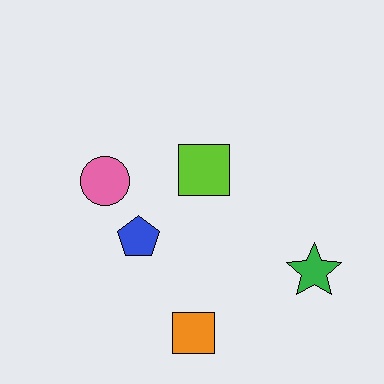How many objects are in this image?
There are 5 objects.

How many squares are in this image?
There are 2 squares.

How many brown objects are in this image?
There are no brown objects.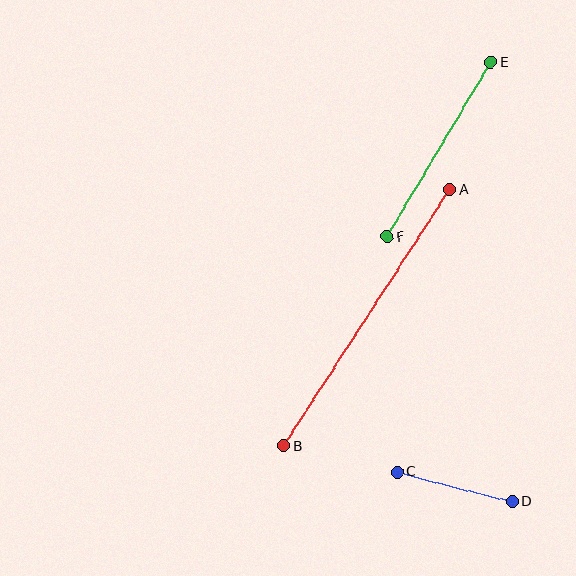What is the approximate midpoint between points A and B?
The midpoint is at approximately (367, 318) pixels.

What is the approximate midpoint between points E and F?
The midpoint is at approximately (439, 149) pixels.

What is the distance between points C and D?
The distance is approximately 119 pixels.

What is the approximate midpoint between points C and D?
The midpoint is at approximately (455, 487) pixels.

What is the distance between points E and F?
The distance is approximately 202 pixels.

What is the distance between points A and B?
The distance is approximately 306 pixels.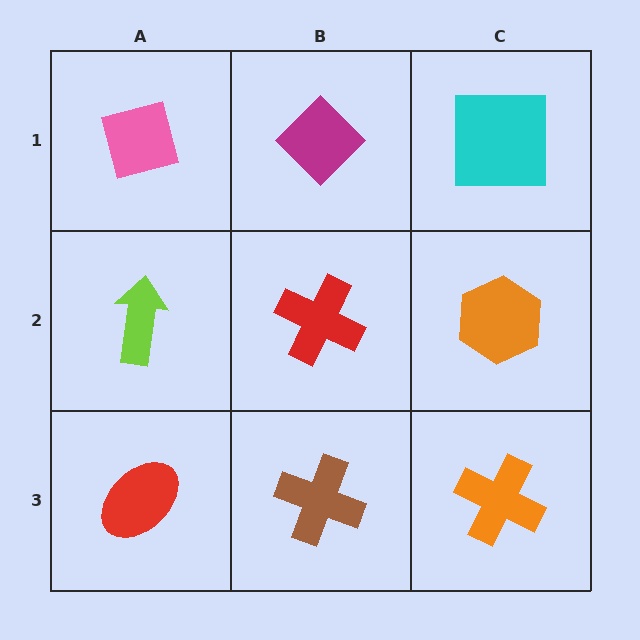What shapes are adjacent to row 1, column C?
An orange hexagon (row 2, column C), a magenta diamond (row 1, column B).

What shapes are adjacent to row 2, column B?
A magenta diamond (row 1, column B), a brown cross (row 3, column B), a lime arrow (row 2, column A), an orange hexagon (row 2, column C).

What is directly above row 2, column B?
A magenta diamond.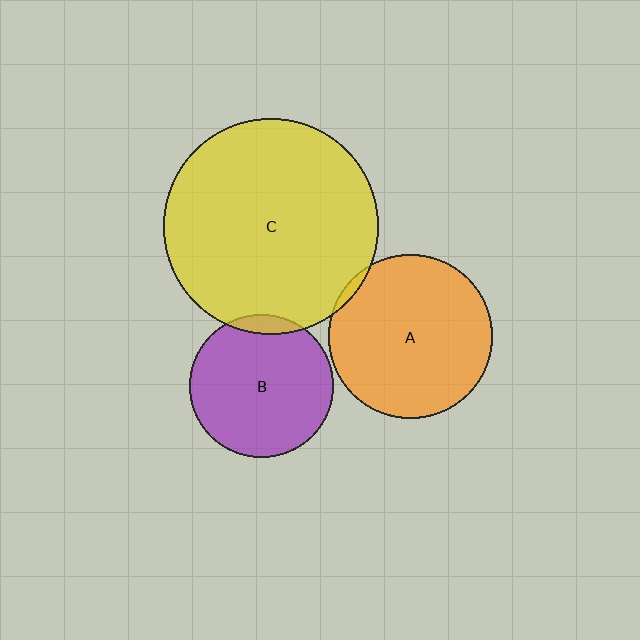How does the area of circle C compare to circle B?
Approximately 2.2 times.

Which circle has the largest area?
Circle C (yellow).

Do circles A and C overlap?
Yes.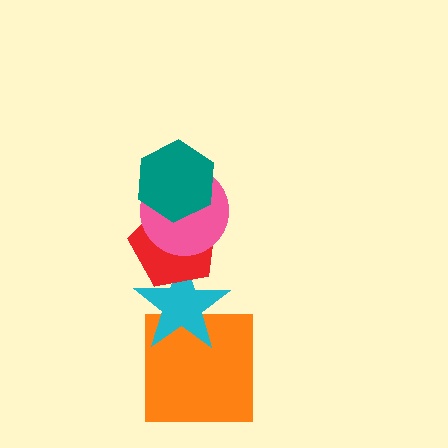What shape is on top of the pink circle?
The teal hexagon is on top of the pink circle.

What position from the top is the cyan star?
The cyan star is 4th from the top.